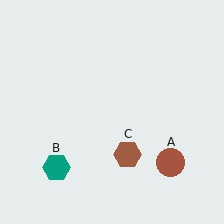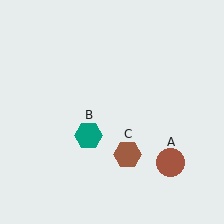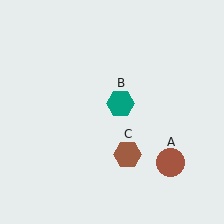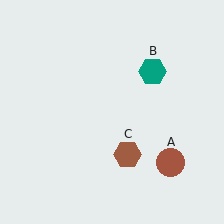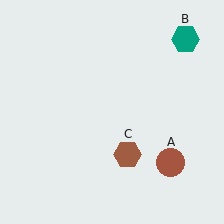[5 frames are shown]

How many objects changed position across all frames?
1 object changed position: teal hexagon (object B).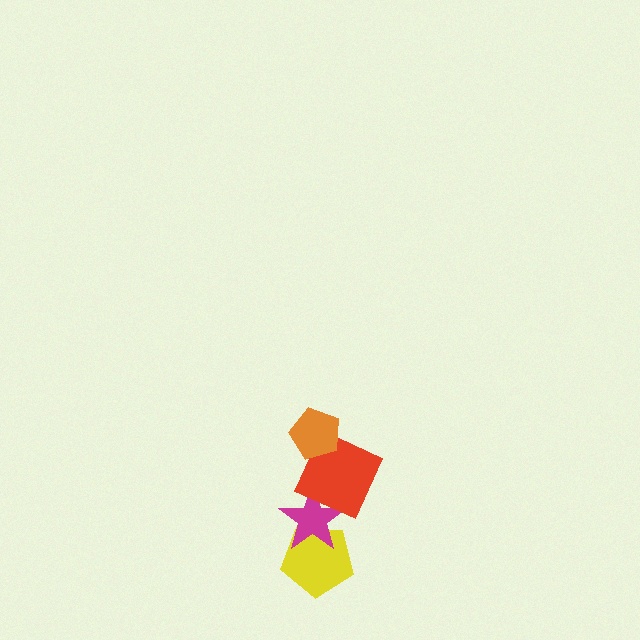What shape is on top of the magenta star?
The red square is on top of the magenta star.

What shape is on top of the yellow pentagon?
The magenta star is on top of the yellow pentagon.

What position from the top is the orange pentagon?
The orange pentagon is 1st from the top.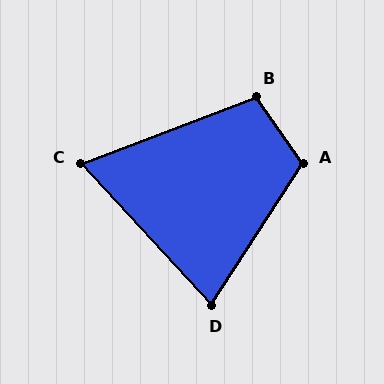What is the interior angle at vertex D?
Approximately 76 degrees (acute).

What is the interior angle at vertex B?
Approximately 104 degrees (obtuse).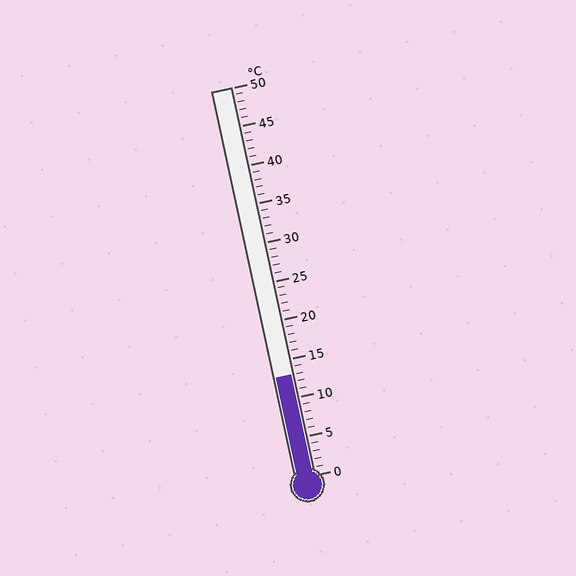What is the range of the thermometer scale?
The thermometer scale ranges from 0°C to 50°C.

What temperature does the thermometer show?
The thermometer shows approximately 13°C.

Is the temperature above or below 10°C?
The temperature is above 10°C.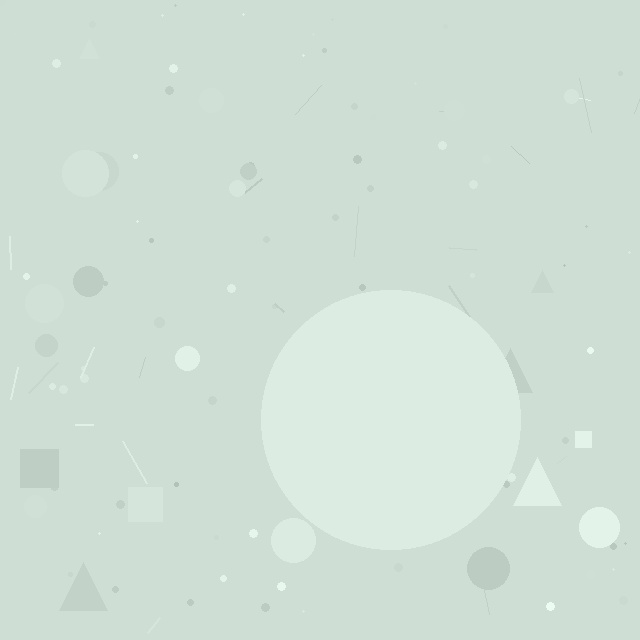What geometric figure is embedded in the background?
A circle is embedded in the background.